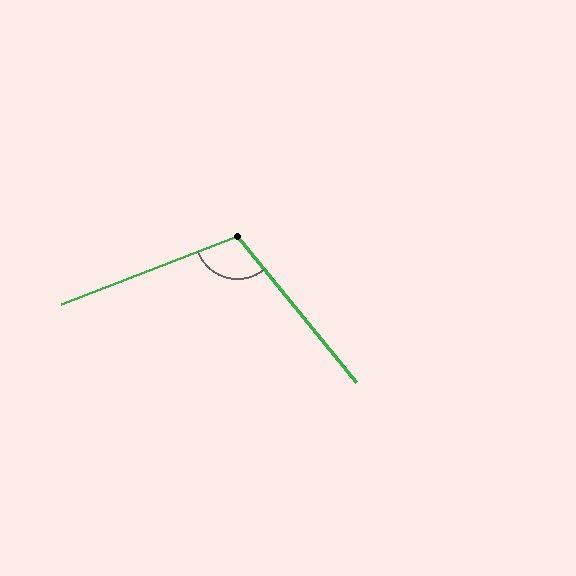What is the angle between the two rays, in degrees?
Approximately 108 degrees.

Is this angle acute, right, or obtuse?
It is obtuse.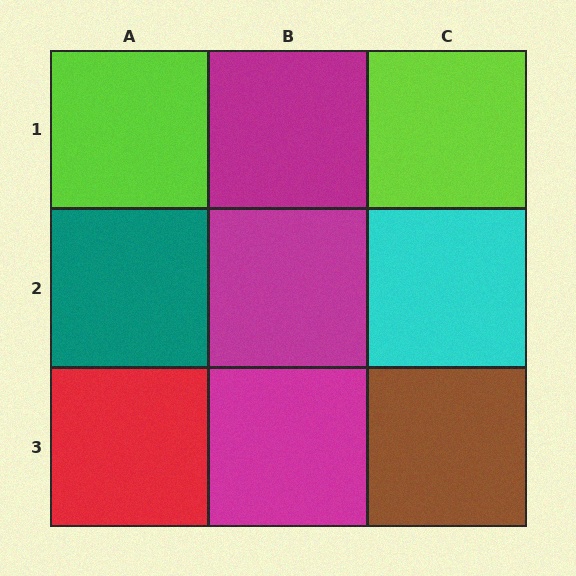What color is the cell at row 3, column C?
Brown.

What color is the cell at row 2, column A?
Teal.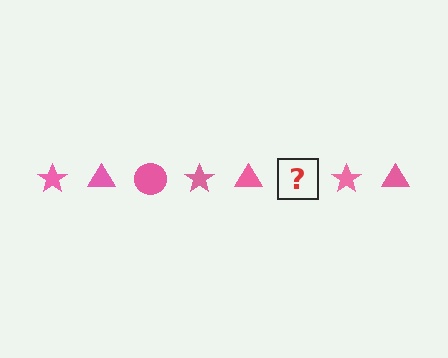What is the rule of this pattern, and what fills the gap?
The rule is that the pattern cycles through star, triangle, circle shapes in pink. The gap should be filled with a pink circle.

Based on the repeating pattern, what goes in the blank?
The blank should be a pink circle.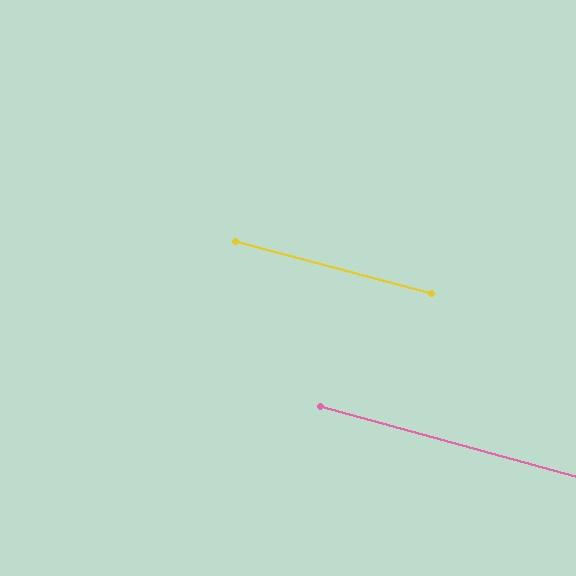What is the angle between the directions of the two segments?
Approximately 1 degree.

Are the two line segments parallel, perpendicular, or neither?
Parallel — their directions differ by only 0.9°.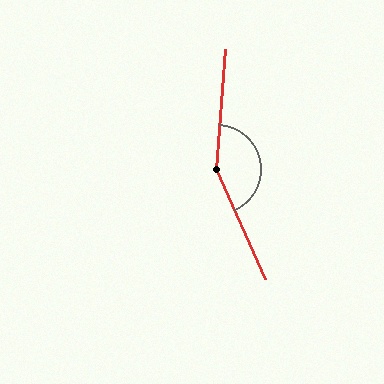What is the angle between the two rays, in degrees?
Approximately 151 degrees.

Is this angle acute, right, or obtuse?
It is obtuse.